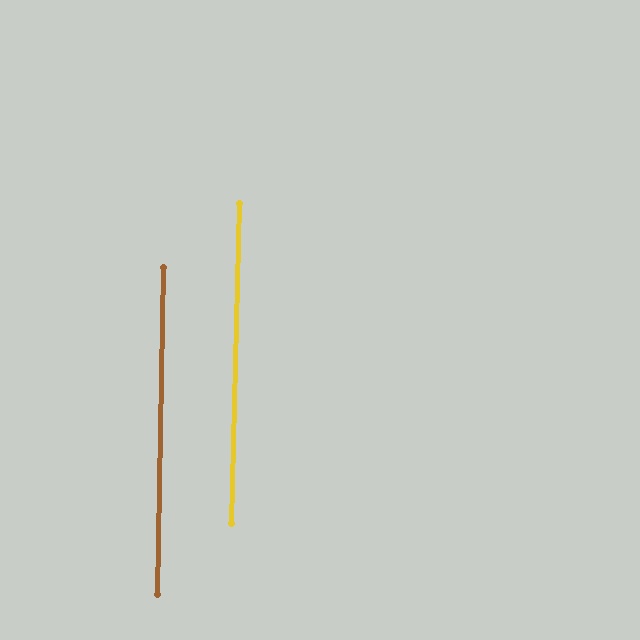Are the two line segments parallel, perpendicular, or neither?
Parallel — their directions differ by only 0.3°.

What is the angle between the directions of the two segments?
Approximately 0 degrees.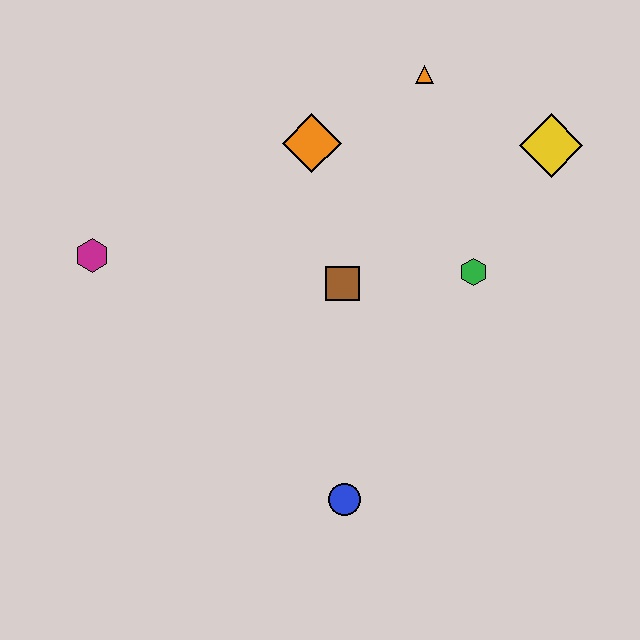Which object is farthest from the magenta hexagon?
The yellow diamond is farthest from the magenta hexagon.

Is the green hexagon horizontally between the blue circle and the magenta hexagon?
No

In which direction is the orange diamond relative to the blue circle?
The orange diamond is above the blue circle.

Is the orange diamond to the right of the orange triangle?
No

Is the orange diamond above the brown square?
Yes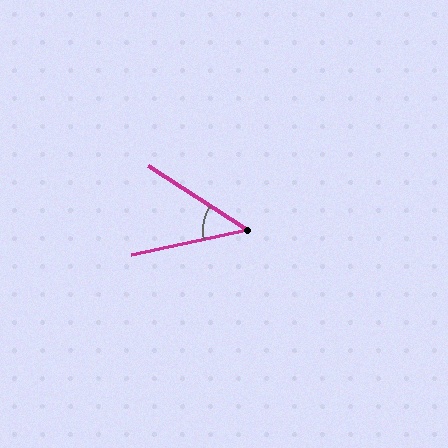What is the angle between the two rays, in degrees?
Approximately 45 degrees.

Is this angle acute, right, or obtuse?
It is acute.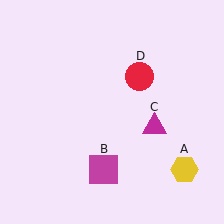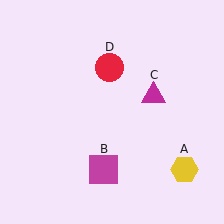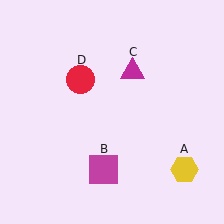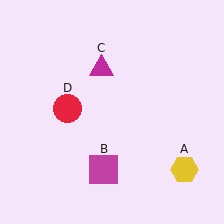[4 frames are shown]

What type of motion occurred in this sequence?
The magenta triangle (object C), red circle (object D) rotated counterclockwise around the center of the scene.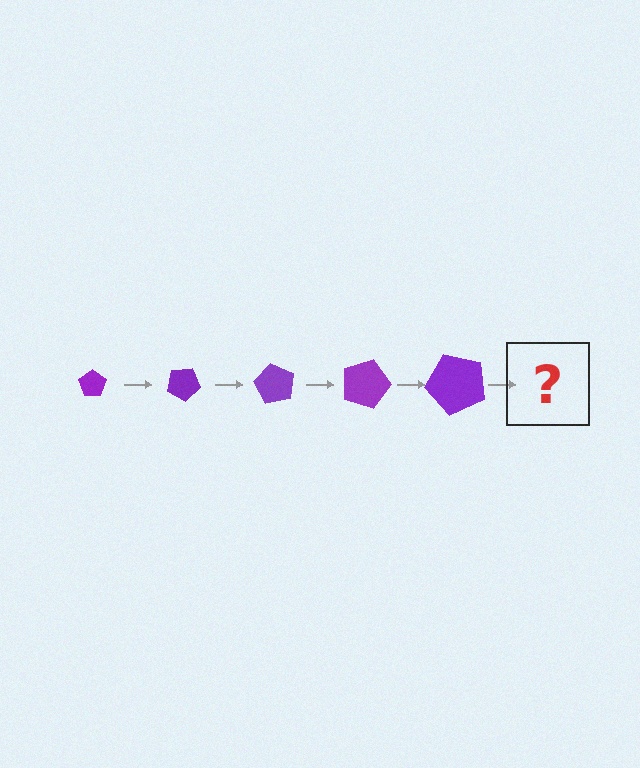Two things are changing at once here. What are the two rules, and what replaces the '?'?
The two rules are that the pentagon grows larger each step and it rotates 30 degrees each step. The '?' should be a pentagon, larger than the previous one and rotated 150 degrees from the start.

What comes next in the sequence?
The next element should be a pentagon, larger than the previous one and rotated 150 degrees from the start.